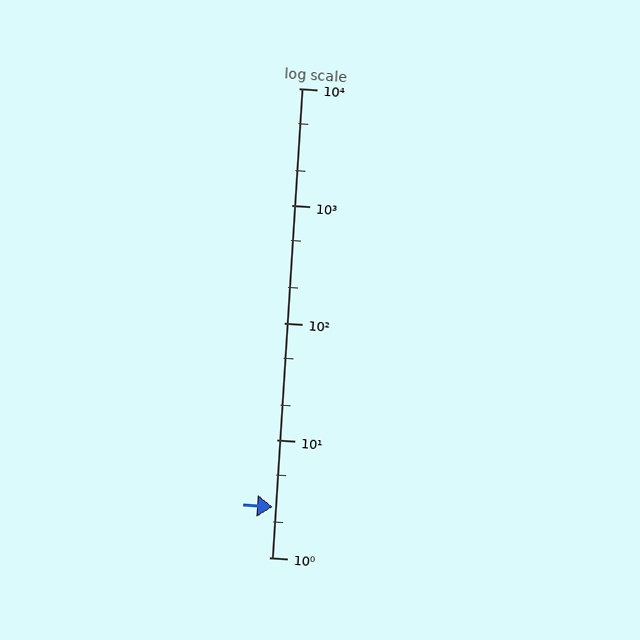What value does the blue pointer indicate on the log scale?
The pointer indicates approximately 2.7.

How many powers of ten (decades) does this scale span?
The scale spans 4 decades, from 1 to 10000.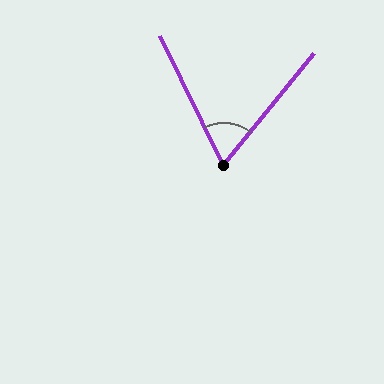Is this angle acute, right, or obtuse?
It is acute.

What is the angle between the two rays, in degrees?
Approximately 65 degrees.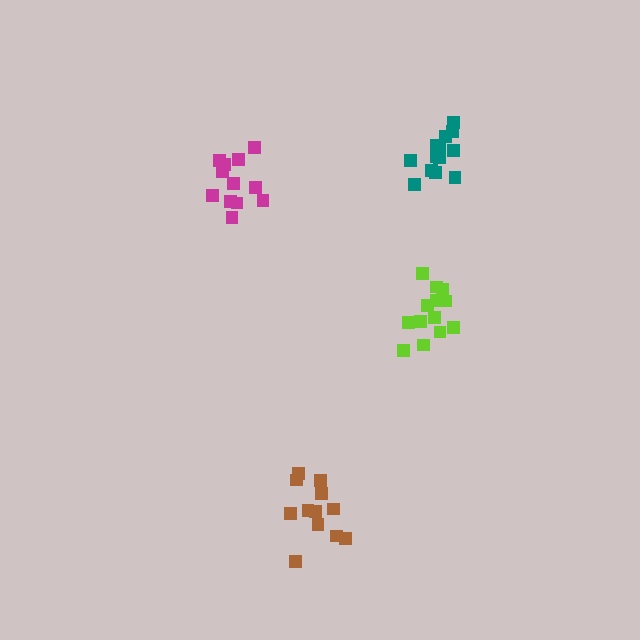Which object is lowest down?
The brown cluster is bottommost.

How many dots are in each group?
Group 1: 13 dots, Group 2: 13 dots, Group 3: 12 dots, Group 4: 12 dots (50 total).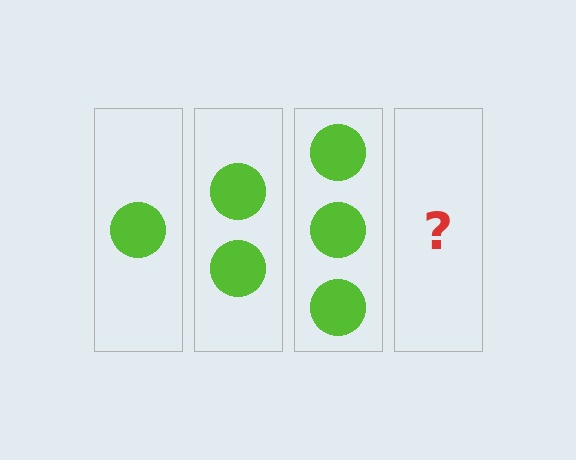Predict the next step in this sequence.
The next step is 4 circles.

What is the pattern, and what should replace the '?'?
The pattern is that each step adds one more circle. The '?' should be 4 circles.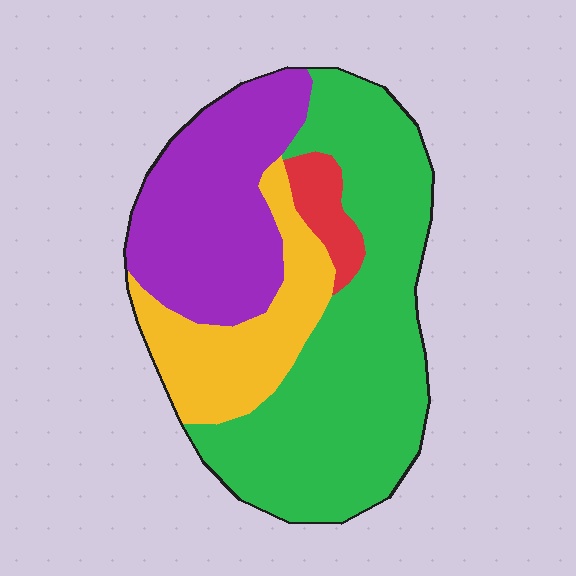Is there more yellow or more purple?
Purple.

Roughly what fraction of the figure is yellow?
Yellow takes up about one fifth (1/5) of the figure.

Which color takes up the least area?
Red, at roughly 5%.